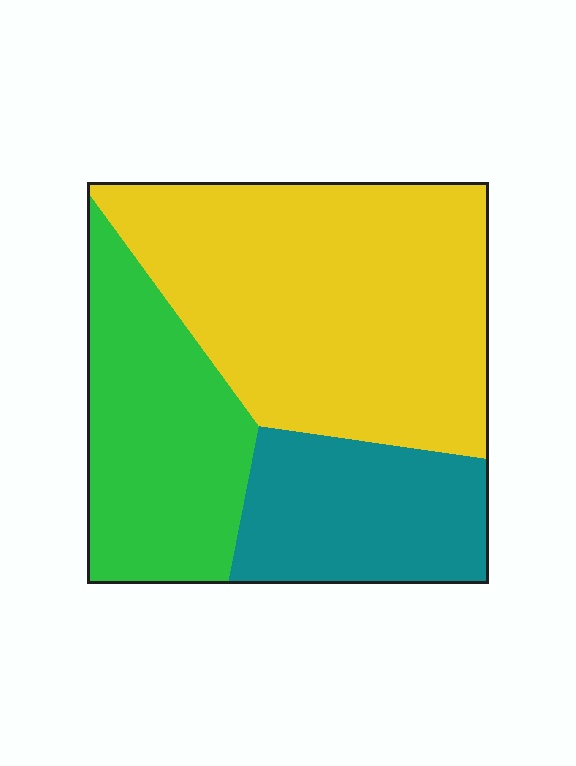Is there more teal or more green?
Green.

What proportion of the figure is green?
Green takes up about one quarter (1/4) of the figure.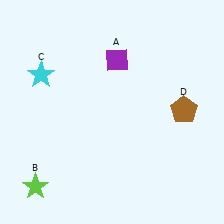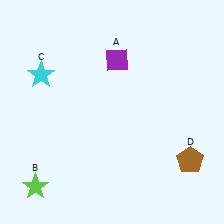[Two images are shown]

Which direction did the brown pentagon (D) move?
The brown pentagon (D) moved down.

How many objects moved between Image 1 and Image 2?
1 object moved between the two images.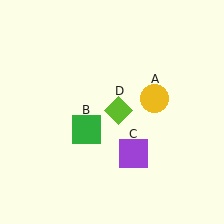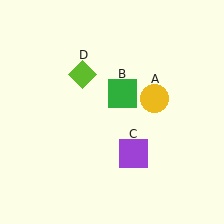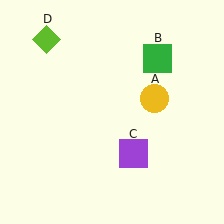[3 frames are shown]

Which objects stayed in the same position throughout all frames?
Yellow circle (object A) and purple square (object C) remained stationary.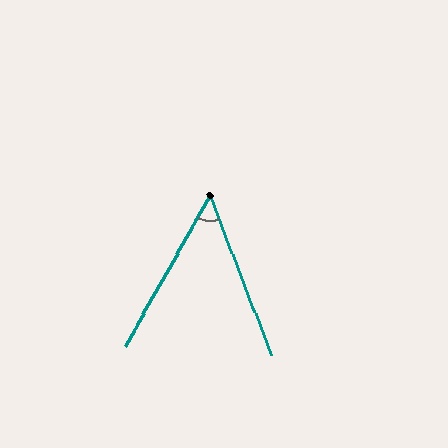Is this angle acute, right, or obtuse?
It is acute.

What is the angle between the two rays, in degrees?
Approximately 50 degrees.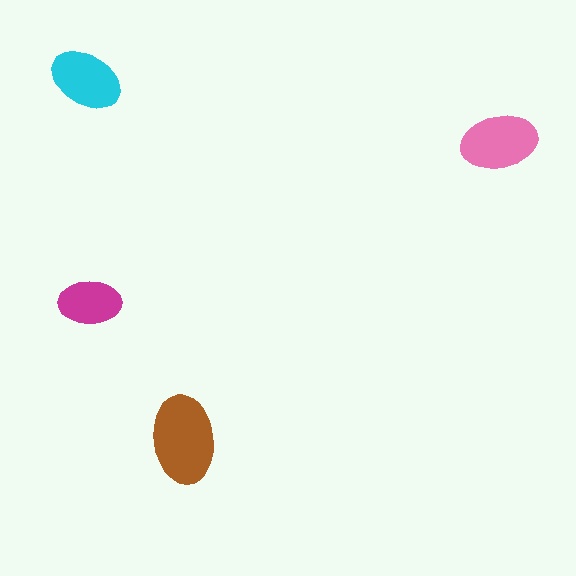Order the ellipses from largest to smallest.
the brown one, the pink one, the cyan one, the magenta one.